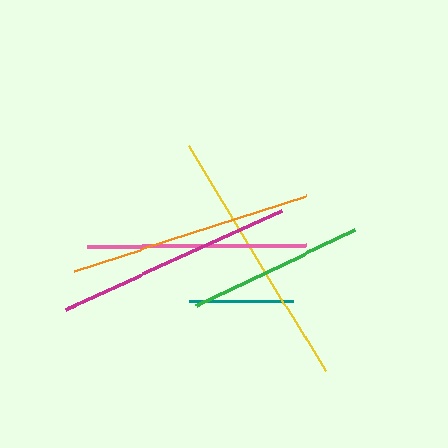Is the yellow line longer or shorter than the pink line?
The yellow line is longer than the pink line.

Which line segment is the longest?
The yellow line is the longest at approximately 263 pixels.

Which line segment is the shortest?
The teal line is the shortest at approximately 104 pixels.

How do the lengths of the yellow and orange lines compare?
The yellow and orange lines are approximately the same length.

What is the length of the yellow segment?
The yellow segment is approximately 263 pixels long.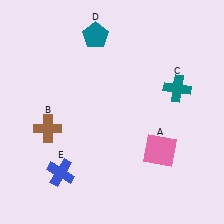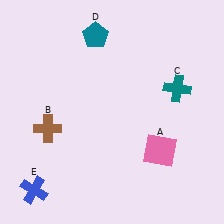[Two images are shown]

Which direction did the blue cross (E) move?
The blue cross (E) moved left.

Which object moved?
The blue cross (E) moved left.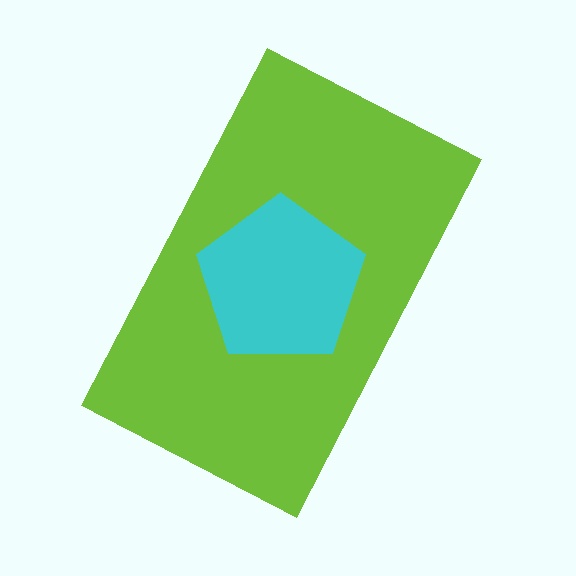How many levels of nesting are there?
2.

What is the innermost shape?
The cyan pentagon.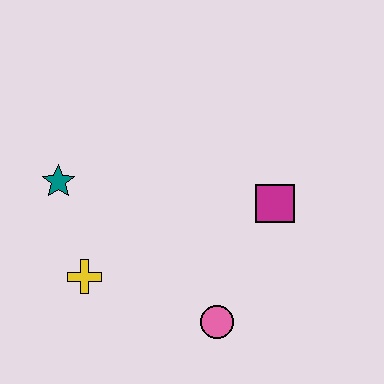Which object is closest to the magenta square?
The pink circle is closest to the magenta square.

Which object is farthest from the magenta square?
The teal star is farthest from the magenta square.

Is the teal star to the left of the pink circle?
Yes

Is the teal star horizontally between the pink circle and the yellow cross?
No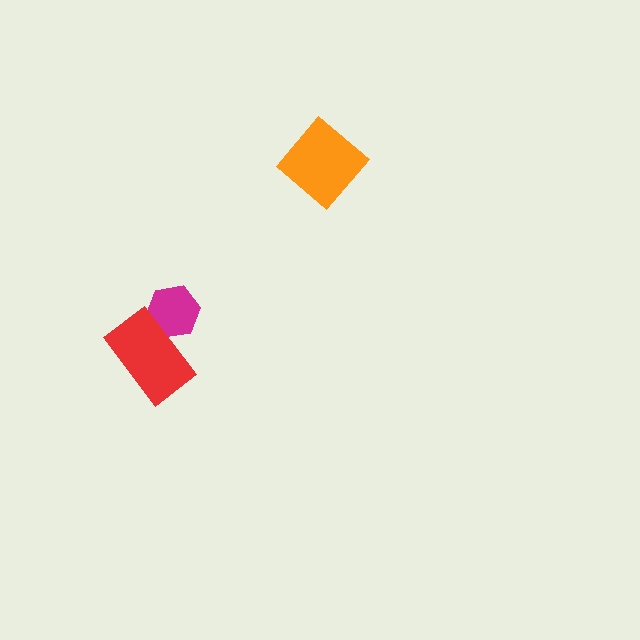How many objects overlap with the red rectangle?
1 object overlaps with the red rectangle.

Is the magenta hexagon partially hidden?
Yes, it is partially covered by another shape.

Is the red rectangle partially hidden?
No, no other shape covers it.